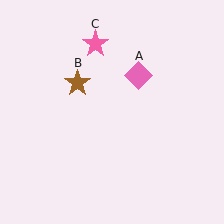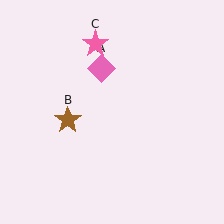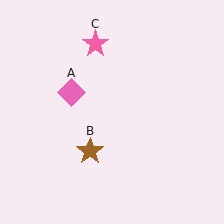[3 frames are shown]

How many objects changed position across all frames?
2 objects changed position: pink diamond (object A), brown star (object B).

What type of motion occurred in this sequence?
The pink diamond (object A), brown star (object B) rotated counterclockwise around the center of the scene.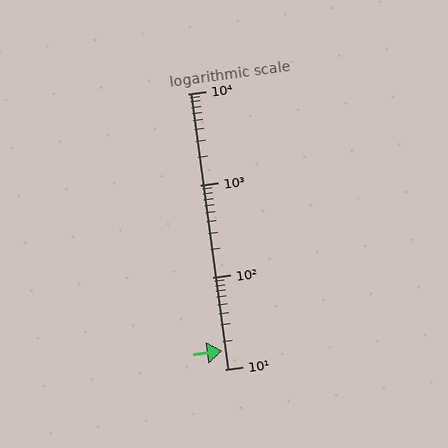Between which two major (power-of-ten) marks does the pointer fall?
The pointer is between 10 and 100.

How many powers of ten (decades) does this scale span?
The scale spans 3 decades, from 10 to 10000.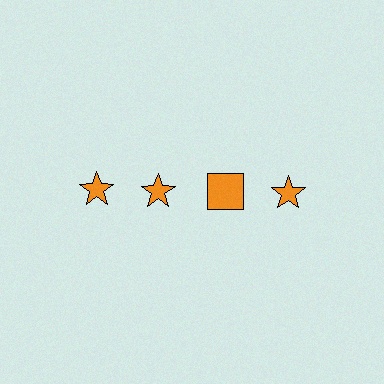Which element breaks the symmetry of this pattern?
The orange square in the top row, center column breaks the symmetry. All other shapes are orange stars.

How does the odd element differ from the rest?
It has a different shape: square instead of star.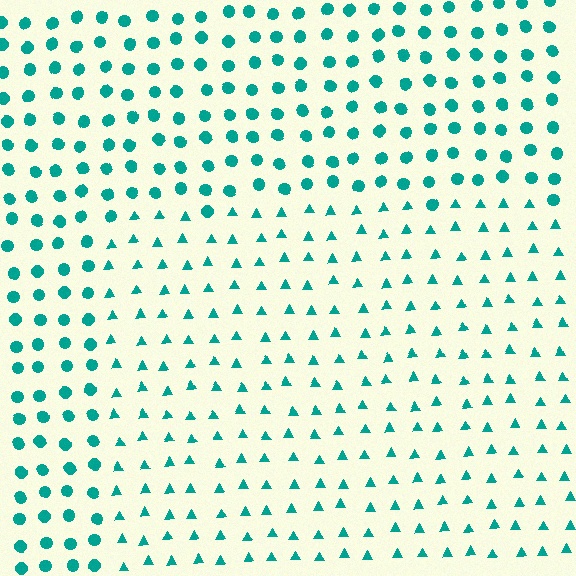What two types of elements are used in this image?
The image uses triangles inside the rectangle region and circles outside it.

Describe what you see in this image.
The image is filled with small teal elements arranged in a uniform grid. A rectangle-shaped region contains triangles, while the surrounding area contains circles. The boundary is defined purely by the change in element shape.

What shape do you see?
I see a rectangle.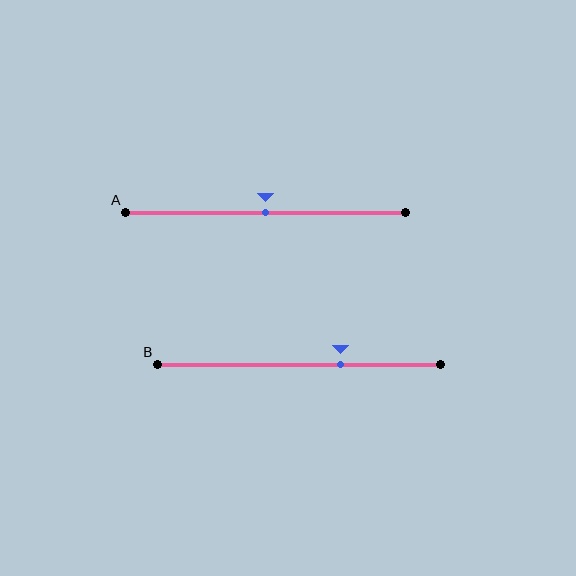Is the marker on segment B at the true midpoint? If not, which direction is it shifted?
No, the marker on segment B is shifted to the right by about 15% of the segment length.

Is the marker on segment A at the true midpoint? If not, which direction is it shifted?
Yes, the marker on segment A is at the true midpoint.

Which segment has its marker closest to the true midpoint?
Segment A has its marker closest to the true midpoint.